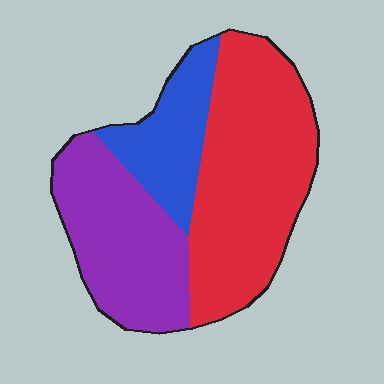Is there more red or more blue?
Red.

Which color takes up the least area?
Blue, at roughly 20%.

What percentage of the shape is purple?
Purple takes up between a sixth and a third of the shape.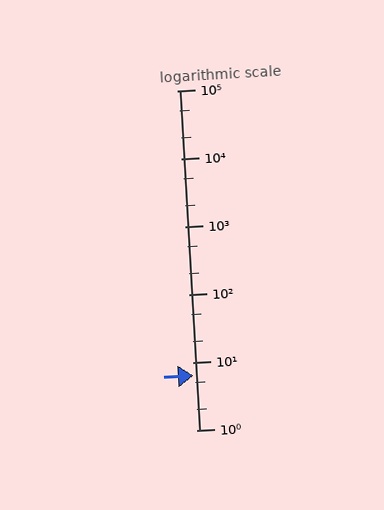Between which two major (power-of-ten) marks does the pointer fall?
The pointer is between 1 and 10.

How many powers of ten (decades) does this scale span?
The scale spans 5 decades, from 1 to 100000.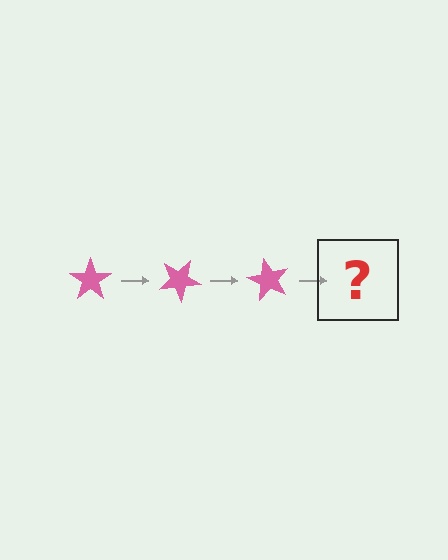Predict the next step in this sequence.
The next step is a pink star rotated 90 degrees.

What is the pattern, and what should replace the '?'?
The pattern is that the star rotates 30 degrees each step. The '?' should be a pink star rotated 90 degrees.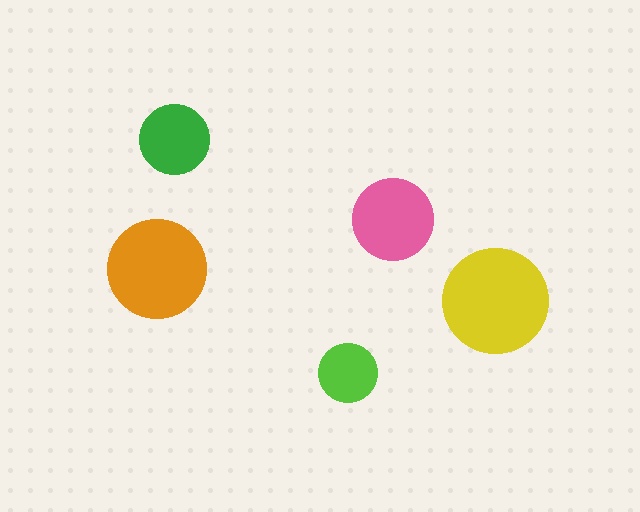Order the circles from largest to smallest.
the yellow one, the orange one, the pink one, the green one, the lime one.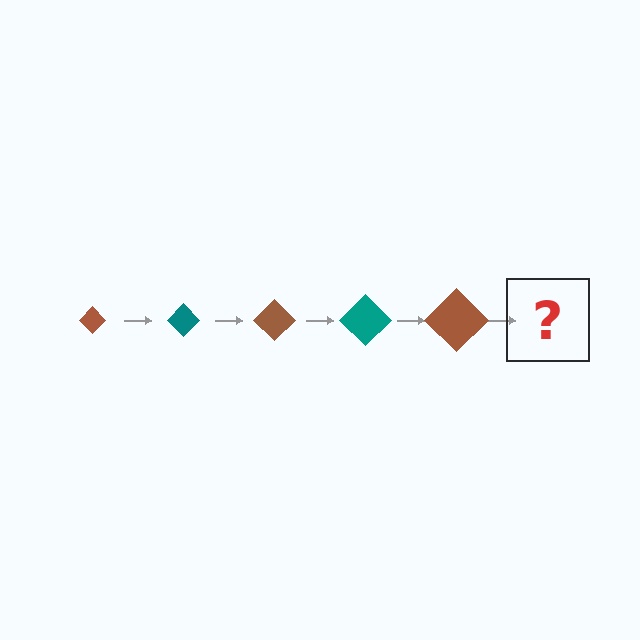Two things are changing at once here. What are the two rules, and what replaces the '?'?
The two rules are that the diamond grows larger each step and the color cycles through brown and teal. The '?' should be a teal diamond, larger than the previous one.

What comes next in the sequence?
The next element should be a teal diamond, larger than the previous one.